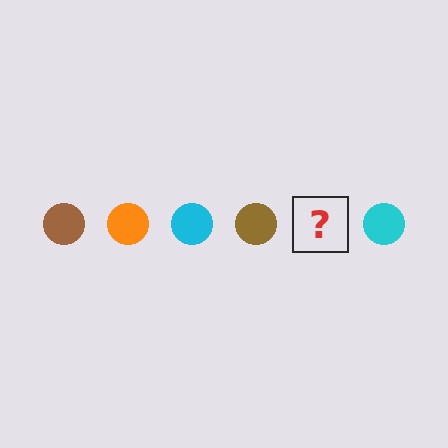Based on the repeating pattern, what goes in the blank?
The blank should be an orange circle.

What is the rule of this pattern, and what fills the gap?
The rule is that the pattern cycles through brown, orange, cyan circles. The gap should be filled with an orange circle.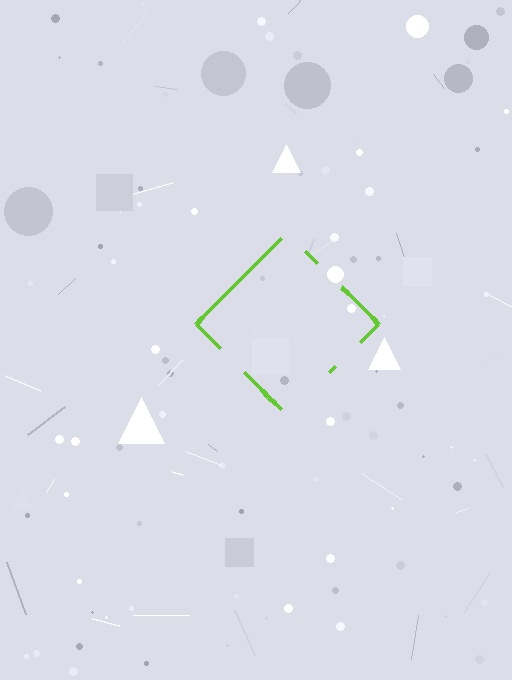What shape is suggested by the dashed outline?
The dashed outline suggests a diamond.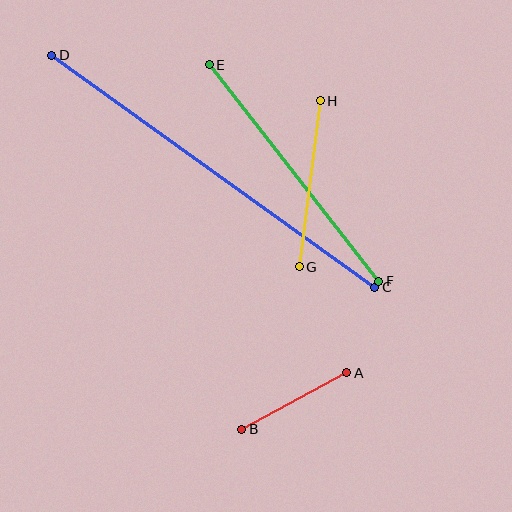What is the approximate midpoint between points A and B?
The midpoint is at approximately (294, 401) pixels.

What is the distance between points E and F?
The distance is approximately 275 pixels.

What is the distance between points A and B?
The distance is approximately 120 pixels.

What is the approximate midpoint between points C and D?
The midpoint is at approximately (213, 171) pixels.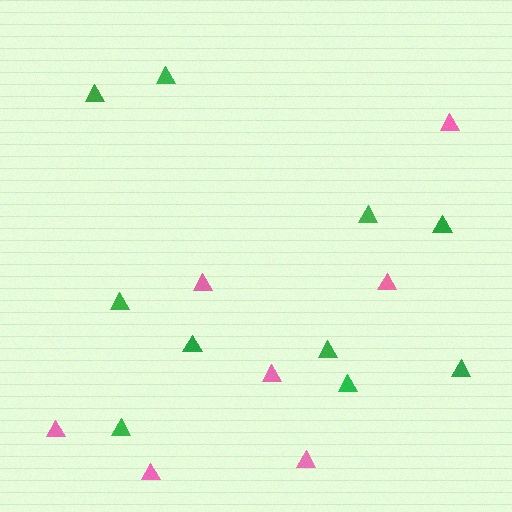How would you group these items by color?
There are 2 groups: one group of green triangles (10) and one group of pink triangles (7).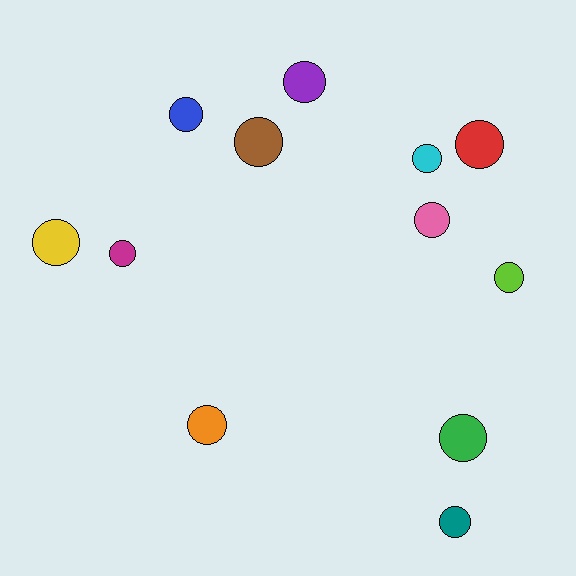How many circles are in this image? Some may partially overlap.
There are 12 circles.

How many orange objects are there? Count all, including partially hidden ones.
There is 1 orange object.